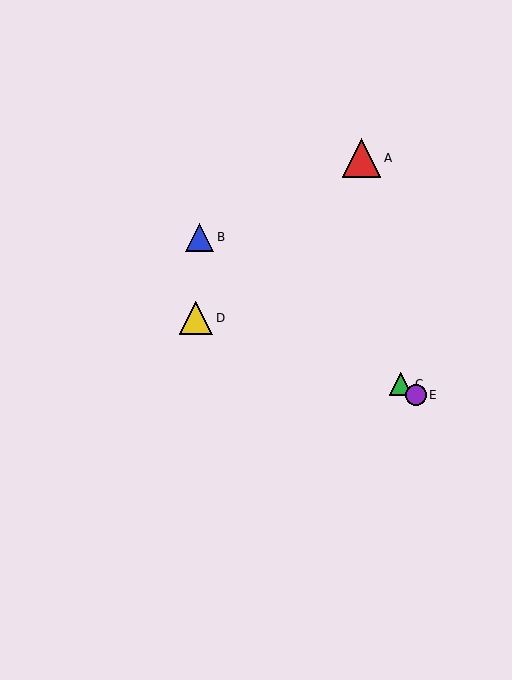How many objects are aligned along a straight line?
3 objects (B, C, E) are aligned along a straight line.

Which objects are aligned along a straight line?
Objects B, C, E are aligned along a straight line.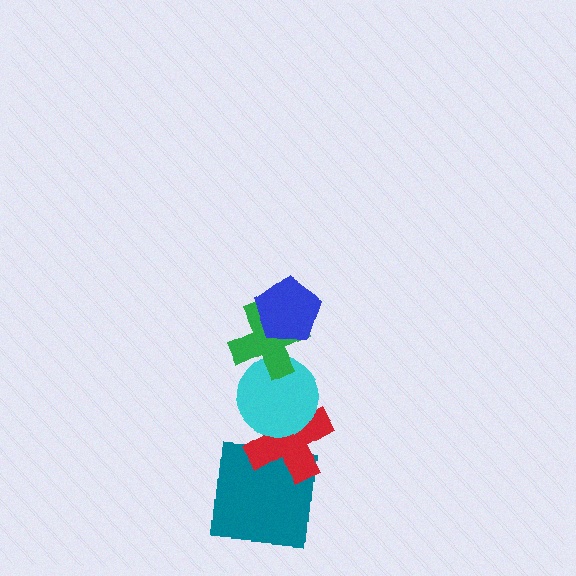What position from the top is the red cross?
The red cross is 4th from the top.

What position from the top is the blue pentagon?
The blue pentagon is 1st from the top.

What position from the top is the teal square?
The teal square is 5th from the top.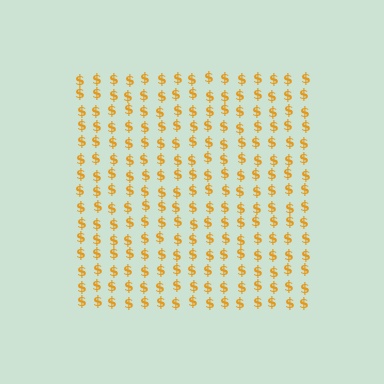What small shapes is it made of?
It is made of small dollar signs.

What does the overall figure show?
The overall figure shows a square.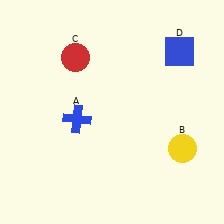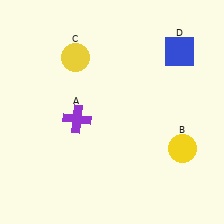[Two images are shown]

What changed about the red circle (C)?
In Image 1, C is red. In Image 2, it changed to yellow.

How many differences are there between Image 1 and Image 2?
There are 2 differences between the two images.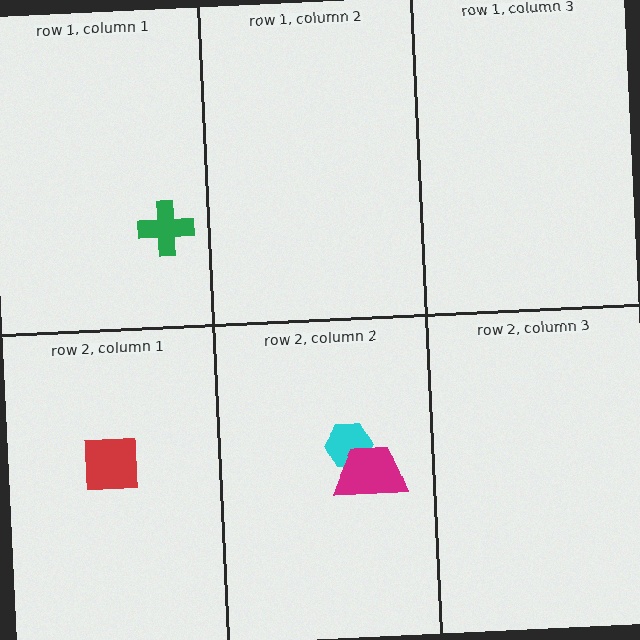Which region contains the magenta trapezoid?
The row 2, column 2 region.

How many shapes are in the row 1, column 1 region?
1.